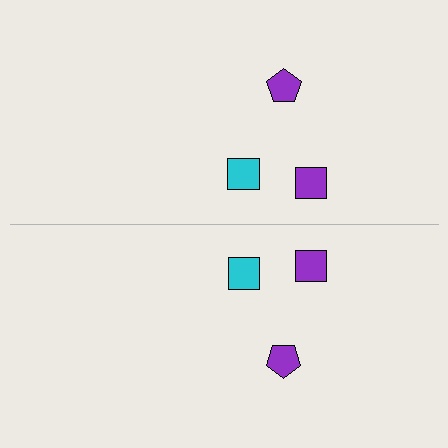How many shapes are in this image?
There are 6 shapes in this image.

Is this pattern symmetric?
Yes, this pattern has bilateral (reflection) symmetry.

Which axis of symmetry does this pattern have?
The pattern has a horizontal axis of symmetry running through the center of the image.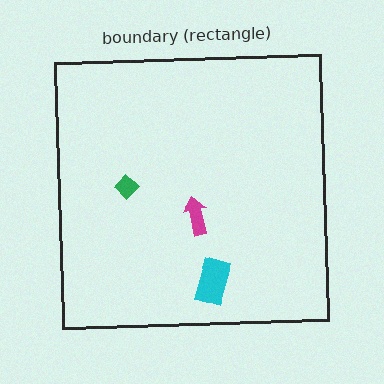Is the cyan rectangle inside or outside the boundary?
Inside.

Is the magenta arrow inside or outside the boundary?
Inside.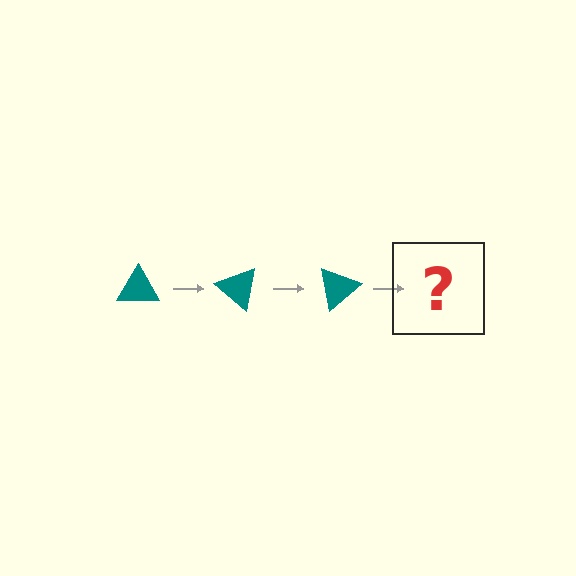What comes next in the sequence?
The next element should be a teal triangle rotated 120 degrees.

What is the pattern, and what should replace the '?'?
The pattern is that the triangle rotates 40 degrees each step. The '?' should be a teal triangle rotated 120 degrees.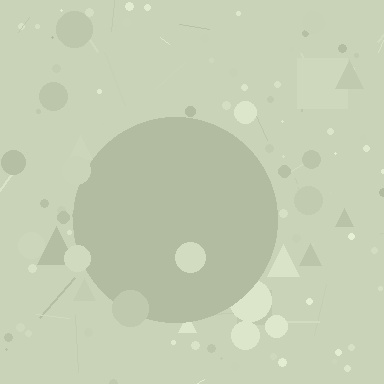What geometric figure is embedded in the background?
A circle is embedded in the background.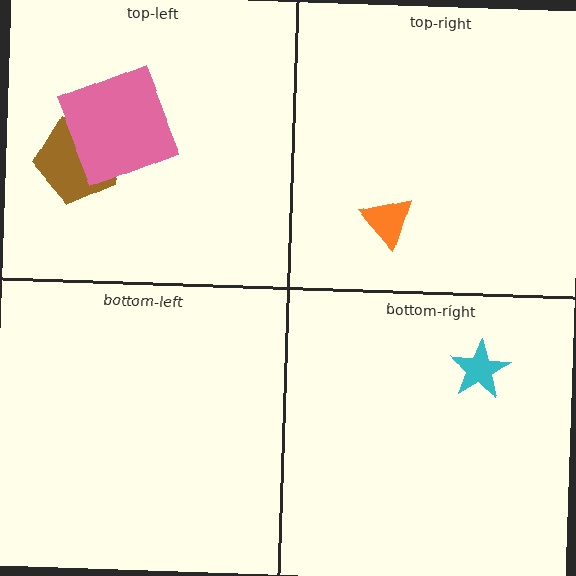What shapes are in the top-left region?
The brown pentagon, the pink square.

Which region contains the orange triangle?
The top-right region.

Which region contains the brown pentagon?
The top-left region.